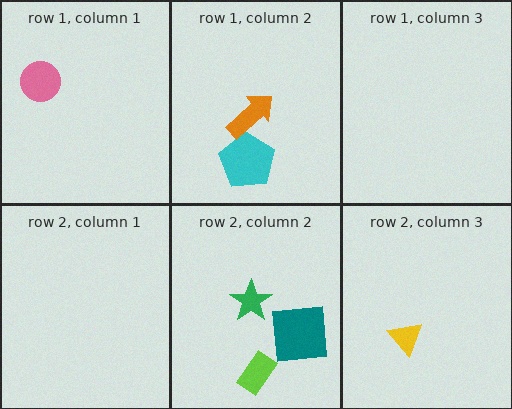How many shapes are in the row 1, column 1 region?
1.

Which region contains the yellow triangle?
The row 2, column 3 region.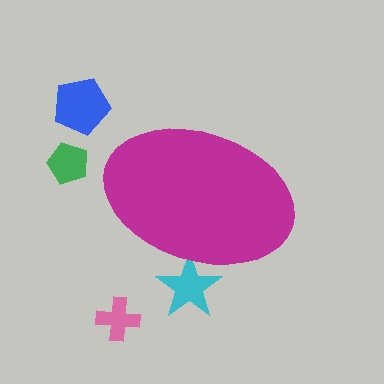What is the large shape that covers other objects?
A magenta ellipse.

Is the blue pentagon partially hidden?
No, the blue pentagon is fully visible.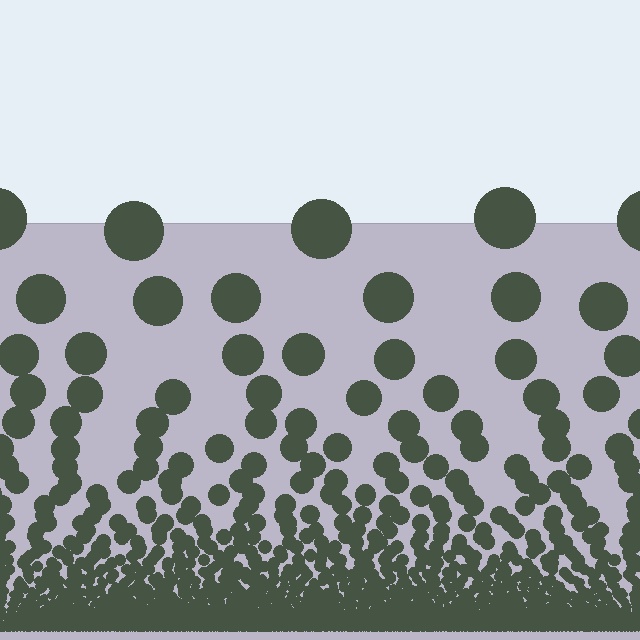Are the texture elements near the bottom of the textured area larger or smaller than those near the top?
Smaller. The gradient is inverted — elements near the bottom are smaller and denser.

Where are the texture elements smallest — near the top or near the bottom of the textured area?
Near the bottom.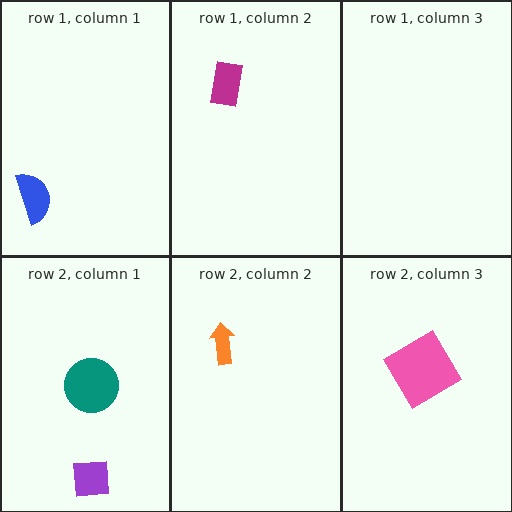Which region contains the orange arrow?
The row 2, column 2 region.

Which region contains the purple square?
The row 2, column 1 region.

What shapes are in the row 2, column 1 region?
The teal circle, the purple square.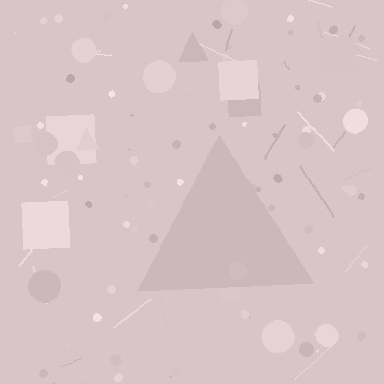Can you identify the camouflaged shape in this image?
The camouflaged shape is a triangle.